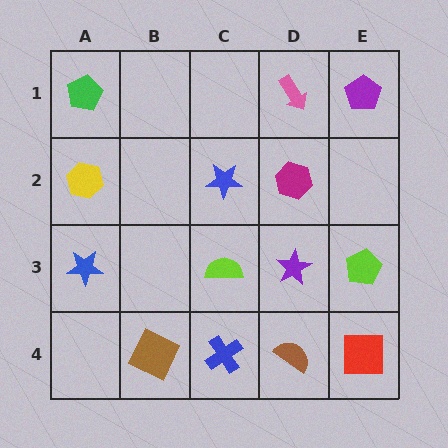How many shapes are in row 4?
4 shapes.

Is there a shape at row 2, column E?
No, that cell is empty.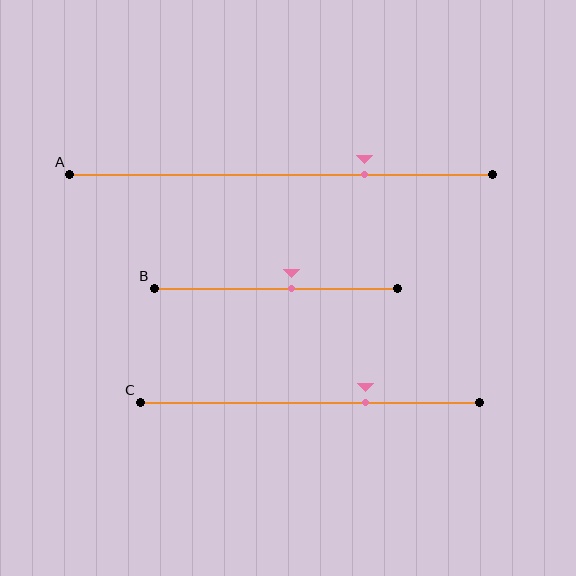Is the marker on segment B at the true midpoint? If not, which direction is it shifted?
No, the marker on segment B is shifted to the right by about 7% of the segment length.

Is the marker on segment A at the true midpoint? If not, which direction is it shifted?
No, the marker on segment A is shifted to the right by about 20% of the segment length.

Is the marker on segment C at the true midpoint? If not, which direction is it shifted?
No, the marker on segment C is shifted to the right by about 16% of the segment length.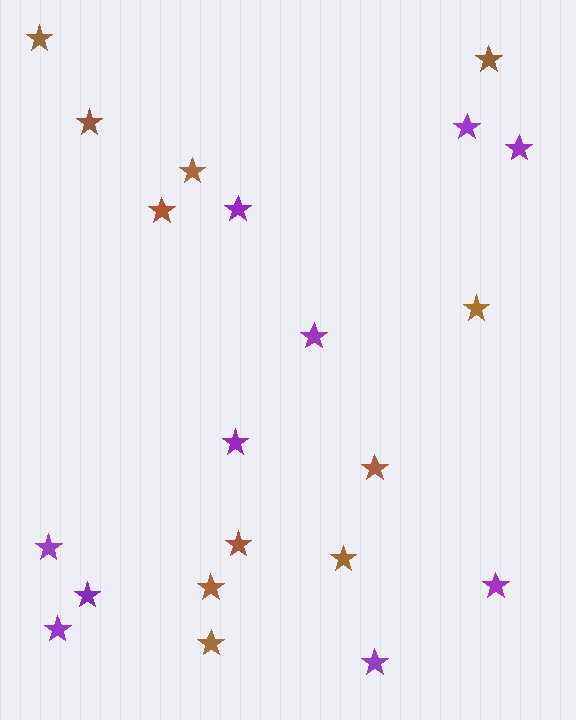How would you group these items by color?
There are 2 groups: one group of purple stars (10) and one group of brown stars (11).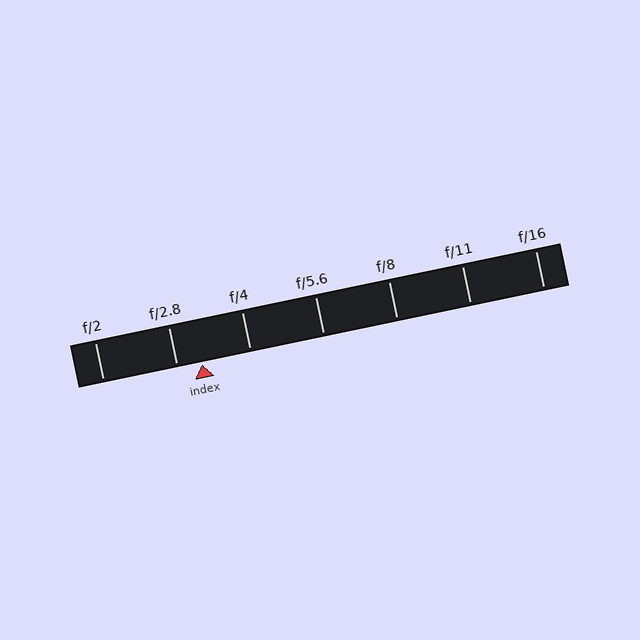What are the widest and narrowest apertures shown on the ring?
The widest aperture shown is f/2 and the narrowest is f/16.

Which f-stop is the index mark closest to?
The index mark is closest to f/2.8.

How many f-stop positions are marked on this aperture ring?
There are 7 f-stop positions marked.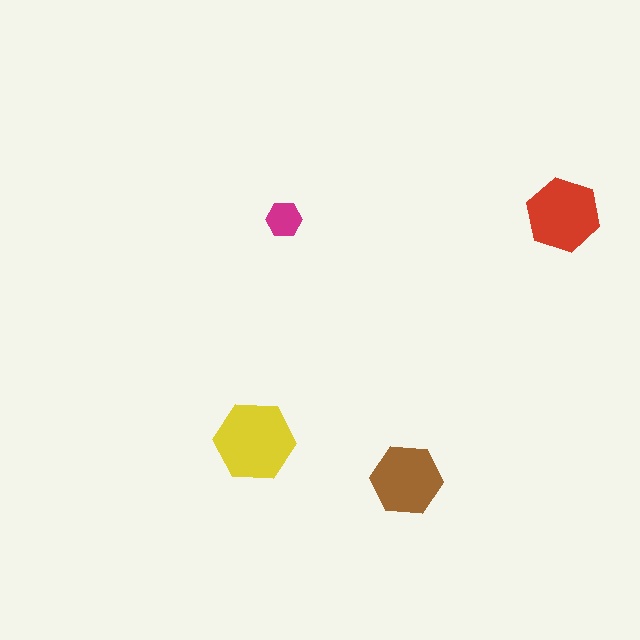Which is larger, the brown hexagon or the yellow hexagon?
The yellow one.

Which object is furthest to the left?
The yellow hexagon is leftmost.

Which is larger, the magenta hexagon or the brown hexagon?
The brown one.